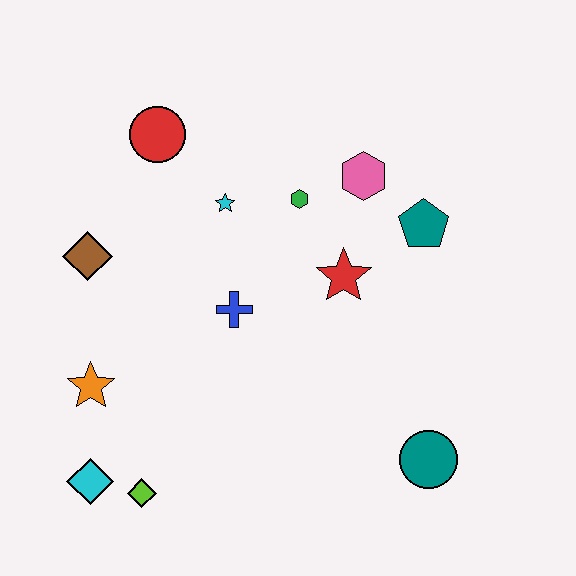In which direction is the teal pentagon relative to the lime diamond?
The teal pentagon is to the right of the lime diamond.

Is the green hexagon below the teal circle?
No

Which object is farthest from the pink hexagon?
The cyan diamond is farthest from the pink hexagon.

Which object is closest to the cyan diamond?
The lime diamond is closest to the cyan diamond.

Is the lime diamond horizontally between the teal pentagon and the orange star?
Yes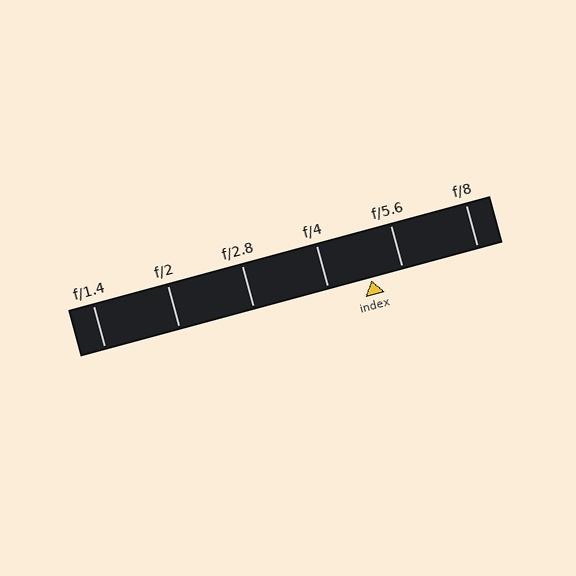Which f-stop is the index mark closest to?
The index mark is closest to f/5.6.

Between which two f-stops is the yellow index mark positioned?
The index mark is between f/4 and f/5.6.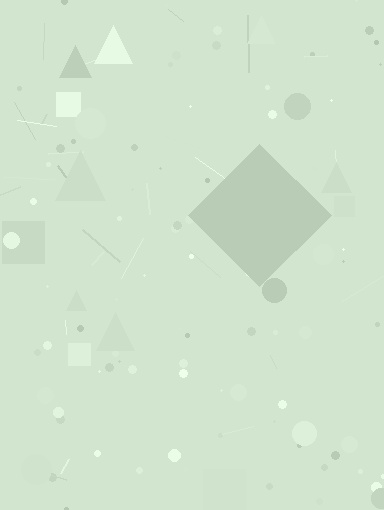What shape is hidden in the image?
A diamond is hidden in the image.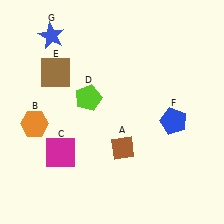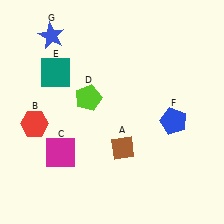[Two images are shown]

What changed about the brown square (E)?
In Image 1, E is brown. In Image 2, it changed to teal.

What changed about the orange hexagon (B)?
In Image 1, B is orange. In Image 2, it changed to red.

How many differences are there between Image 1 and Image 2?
There are 2 differences between the two images.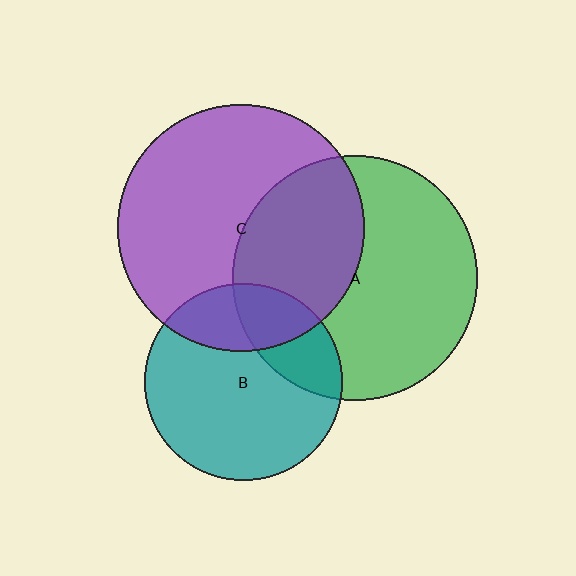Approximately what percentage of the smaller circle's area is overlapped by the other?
Approximately 25%.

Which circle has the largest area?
Circle C (purple).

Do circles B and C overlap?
Yes.